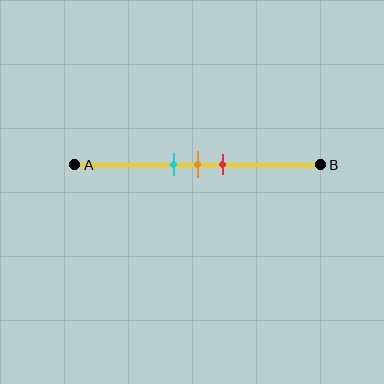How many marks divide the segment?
There are 3 marks dividing the segment.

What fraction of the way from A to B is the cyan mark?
The cyan mark is approximately 40% (0.4) of the way from A to B.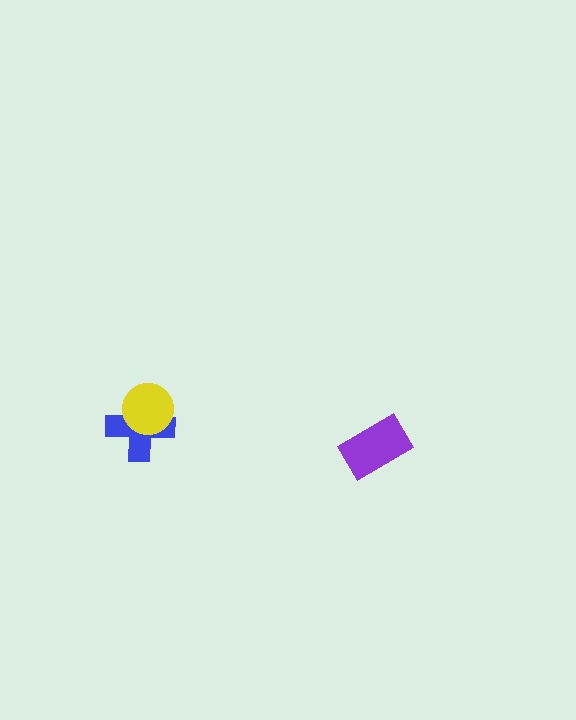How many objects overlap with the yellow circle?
1 object overlaps with the yellow circle.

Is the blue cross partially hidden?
Yes, it is partially covered by another shape.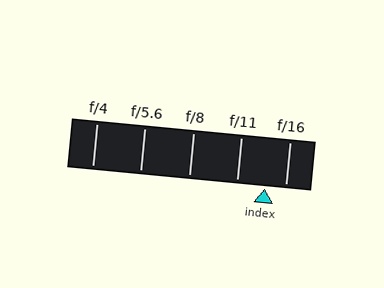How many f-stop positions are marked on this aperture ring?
There are 5 f-stop positions marked.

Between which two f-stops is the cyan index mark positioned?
The index mark is between f/11 and f/16.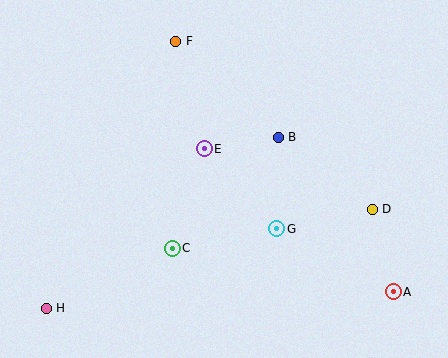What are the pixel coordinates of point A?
Point A is at (393, 292).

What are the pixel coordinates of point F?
Point F is at (176, 41).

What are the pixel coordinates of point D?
Point D is at (372, 209).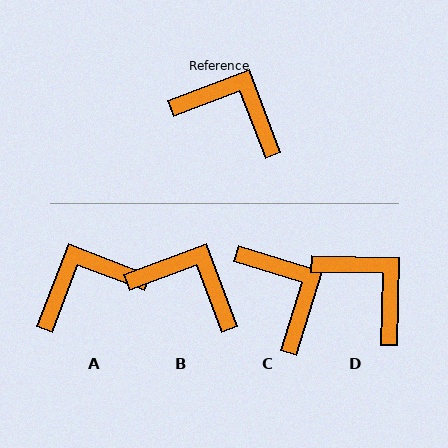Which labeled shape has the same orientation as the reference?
B.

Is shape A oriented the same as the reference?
No, it is off by about 48 degrees.